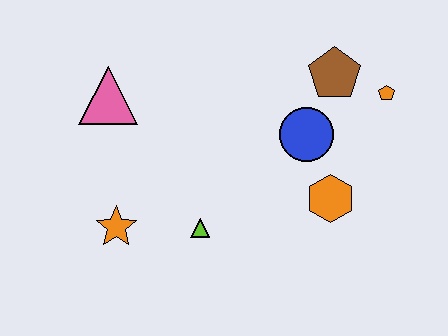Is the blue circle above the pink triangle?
No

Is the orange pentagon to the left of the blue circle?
No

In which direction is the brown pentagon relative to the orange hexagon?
The brown pentagon is above the orange hexagon.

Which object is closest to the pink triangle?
The orange star is closest to the pink triangle.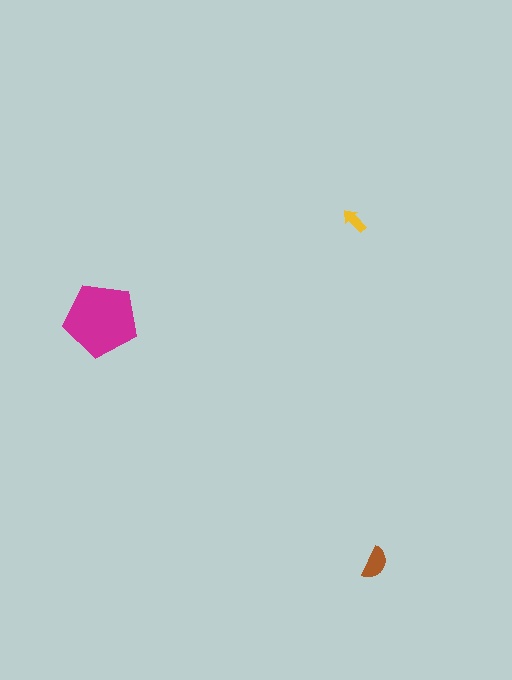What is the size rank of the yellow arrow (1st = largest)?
3rd.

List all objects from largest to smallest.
The magenta pentagon, the brown semicircle, the yellow arrow.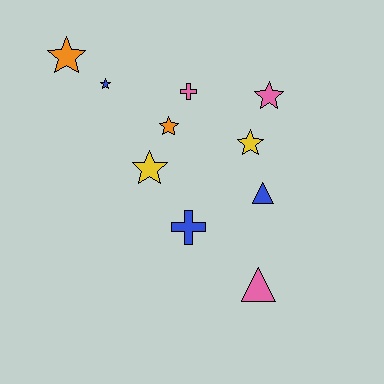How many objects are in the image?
There are 10 objects.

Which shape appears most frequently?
Star, with 6 objects.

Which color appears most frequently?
Blue, with 3 objects.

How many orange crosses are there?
There are no orange crosses.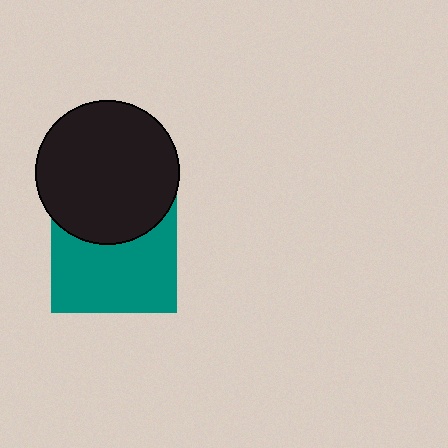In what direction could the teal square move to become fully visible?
The teal square could move down. That would shift it out from behind the black circle entirely.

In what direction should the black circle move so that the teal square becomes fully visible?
The black circle should move up. That is the shortest direction to clear the overlap and leave the teal square fully visible.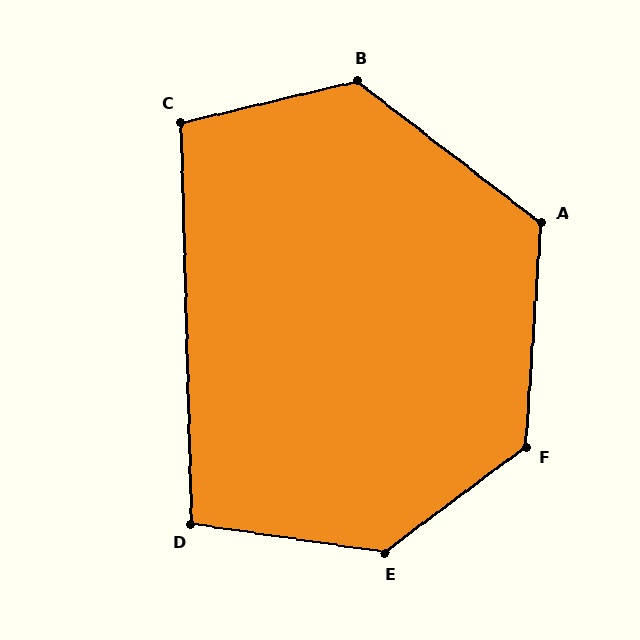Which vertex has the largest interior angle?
E, at approximately 135 degrees.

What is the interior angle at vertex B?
Approximately 129 degrees (obtuse).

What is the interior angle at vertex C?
Approximately 102 degrees (obtuse).